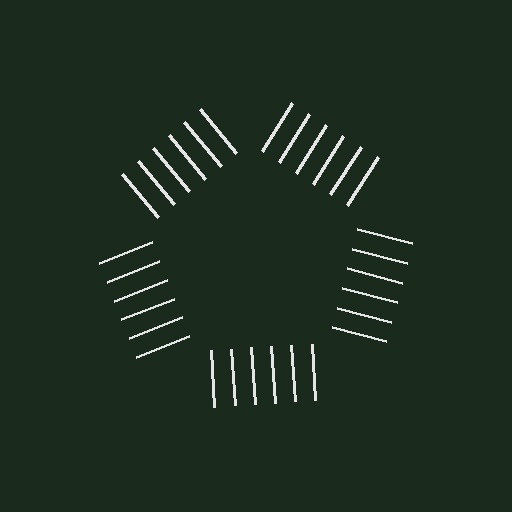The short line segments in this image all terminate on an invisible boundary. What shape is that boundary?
An illusory pentagon — the line segments terminate on its edges but no continuous stroke is drawn.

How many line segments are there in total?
30 — 6 along each of the 5 edges.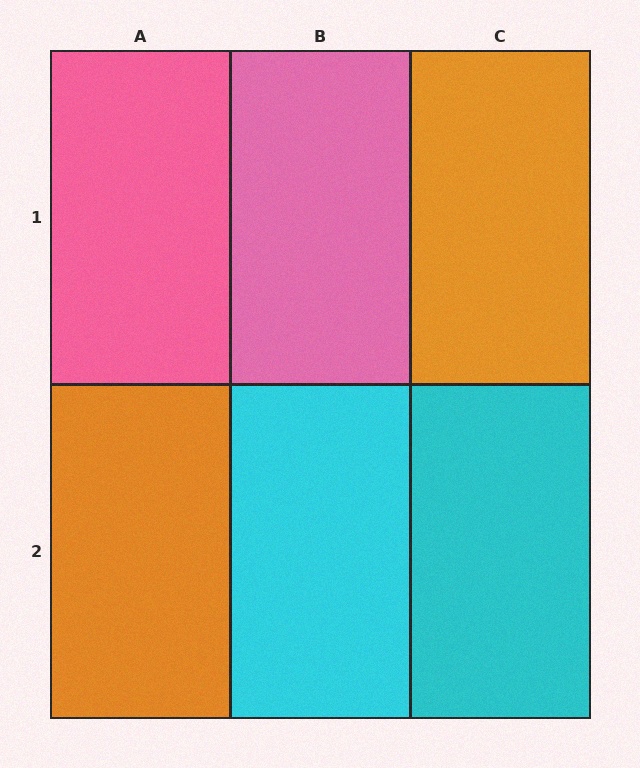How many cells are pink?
2 cells are pink.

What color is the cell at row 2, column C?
Cyan.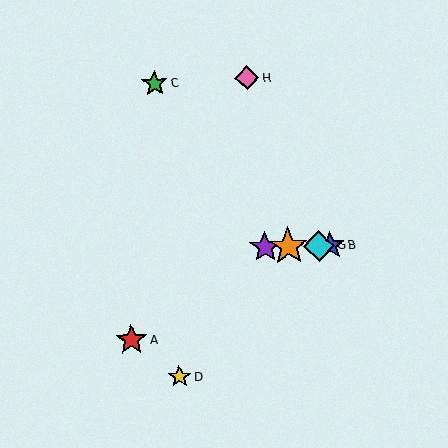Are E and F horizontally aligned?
Yes, both are at y≈247.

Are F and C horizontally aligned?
No, F is at y≈247 and C is at y≈84.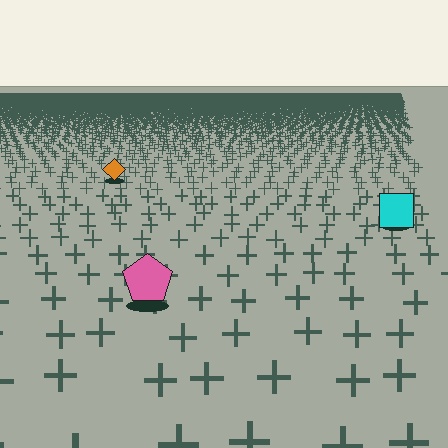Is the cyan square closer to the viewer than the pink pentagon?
No. The pink pentagon is closer — you can tell from the texture gradient: the ground texture is coarser near it.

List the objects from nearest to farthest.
From nearest to farthest: the pink pentagon, the cyan square, the orange diamond.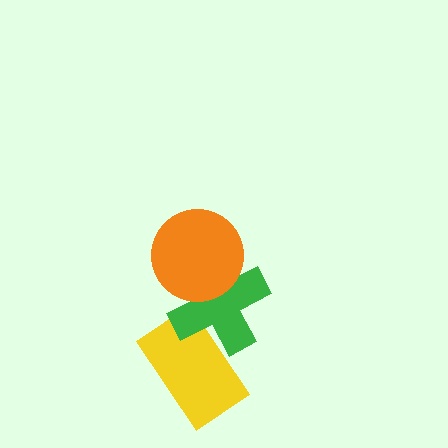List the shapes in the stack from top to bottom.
From top to bottom: the orange circle, the green cross, the yellow rectangle.